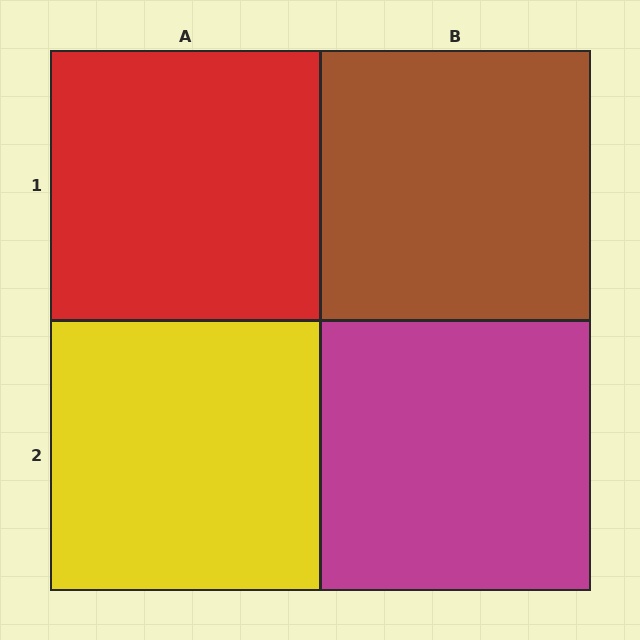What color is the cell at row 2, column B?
Magenta.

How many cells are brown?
1 cell is brown.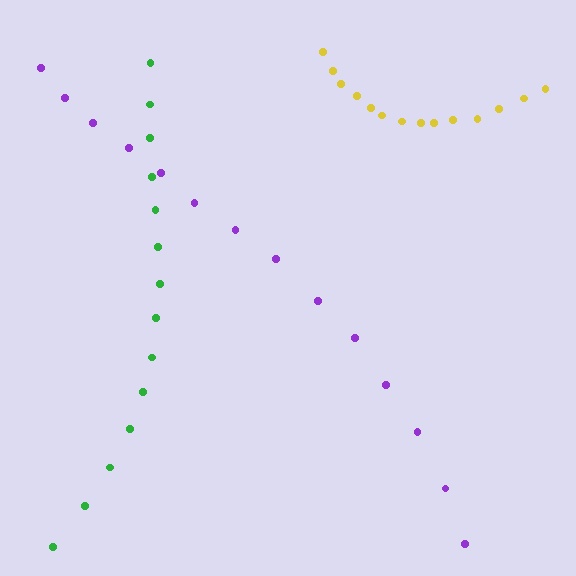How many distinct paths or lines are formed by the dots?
There are 3 distinct paths.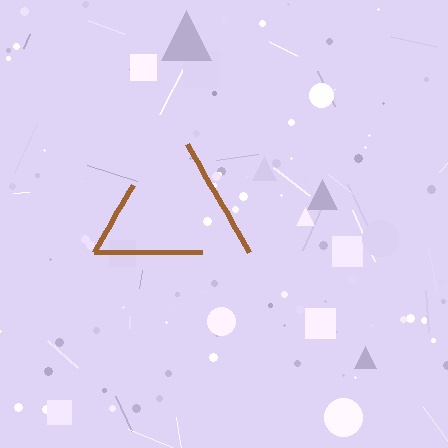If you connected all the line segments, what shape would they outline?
They would outline a triangle.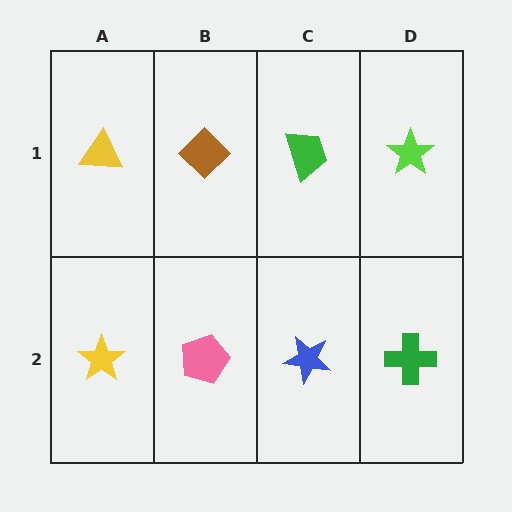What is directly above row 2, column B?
A brown diamond.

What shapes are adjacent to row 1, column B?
A pink pentagon (row 2, column B), a yellow triangle (row 1, column A), a green trapezoid (row 1, column C).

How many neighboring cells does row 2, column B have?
3.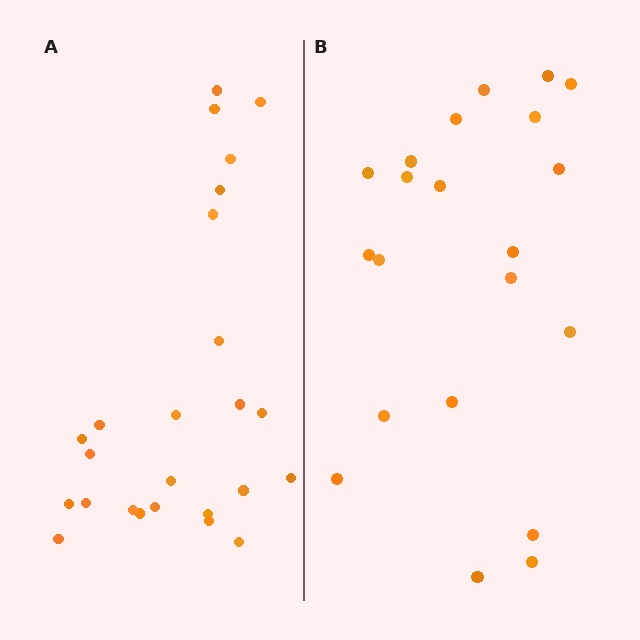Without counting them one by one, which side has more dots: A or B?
Region A (the left region) has more dots.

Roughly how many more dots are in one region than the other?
Region A has about 4 more dots than region B.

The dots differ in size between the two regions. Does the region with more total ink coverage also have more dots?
No. Region B has more total ink coverage because its dots are larger, but region A actually contains more individual dots. Total area can be misleading — the number of items is what matters here.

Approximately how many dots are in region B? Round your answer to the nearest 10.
About 20 dots. (The exact count is 21, which rounds to 20.)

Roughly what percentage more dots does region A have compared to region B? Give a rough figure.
About 20% more.